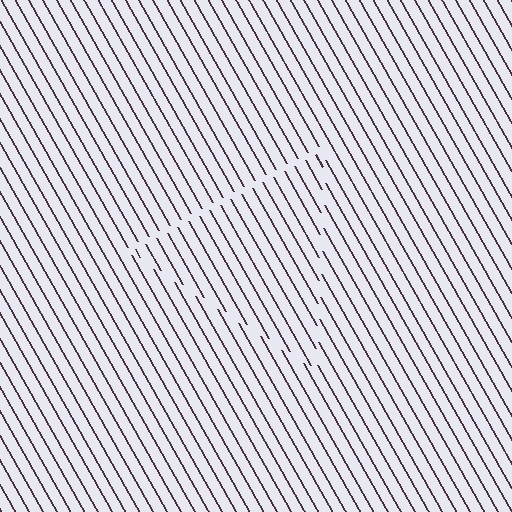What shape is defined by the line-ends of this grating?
An illusory triangle. The interior of the shape contains the same grating, shifted by half a period — the contour is defined by the phase discontinuity where line-ends from the inner and outer gratings abut.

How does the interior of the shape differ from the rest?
The interior of the shape contains the same grating, shifted by half a period — the contour is defined by the phase discontinuity where line-ends from the inner and outer gratings abut.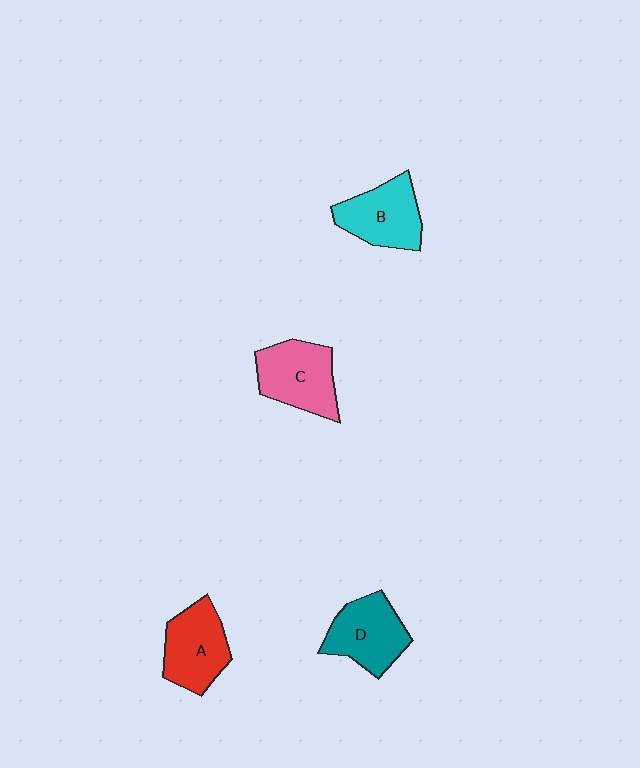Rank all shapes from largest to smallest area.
From largest to smallest: C (pink), D (teal), A (red), B (cyan).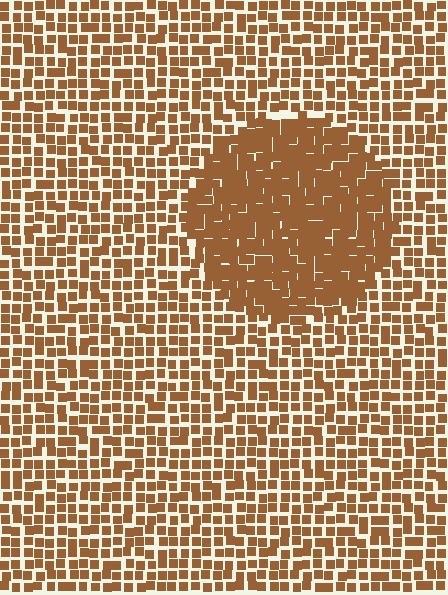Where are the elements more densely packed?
The elements are more densely packed inside the circle boundary.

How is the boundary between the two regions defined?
The boundary is defined by a change in element density (approximately 1.7x ratio). All elements are the same color, size, and shape.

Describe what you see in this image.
The image contains small brown elements arranged at two different densities. A circle-shaped region is visible where the elements are more densely packed than the surrounding area.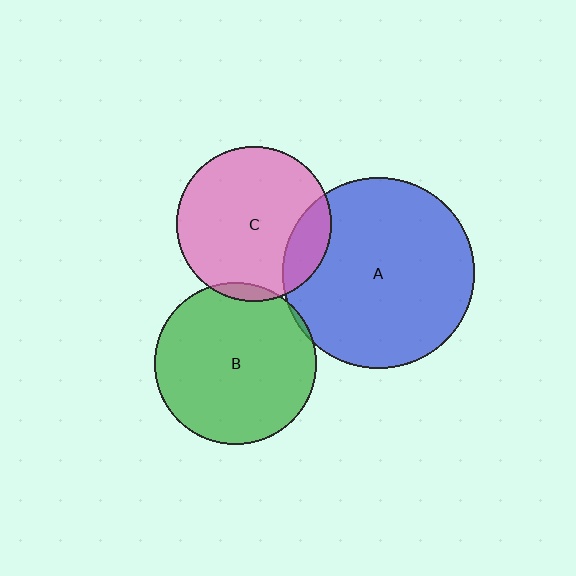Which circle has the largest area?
Circle A (blue).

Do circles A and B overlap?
Yes.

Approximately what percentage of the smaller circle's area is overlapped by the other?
Approximately 5%.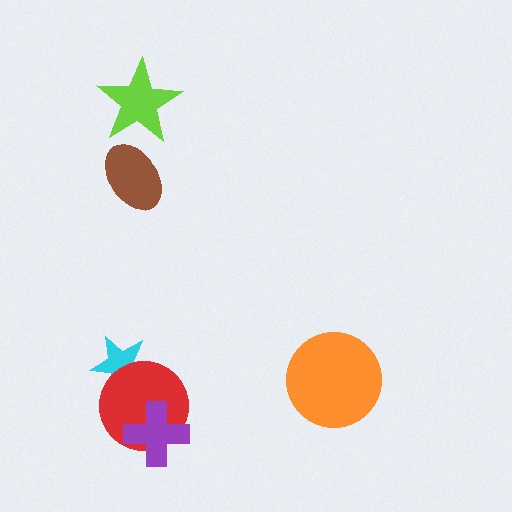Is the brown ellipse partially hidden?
No, no other shape covers it.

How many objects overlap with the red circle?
2 objects overlap with the red circle.